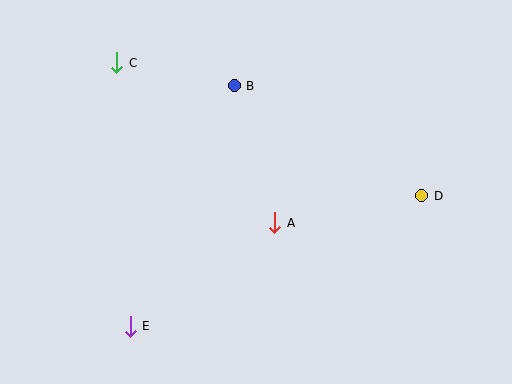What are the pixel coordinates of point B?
Point B is at (234, 86).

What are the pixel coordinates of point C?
Point C is at (117, 63).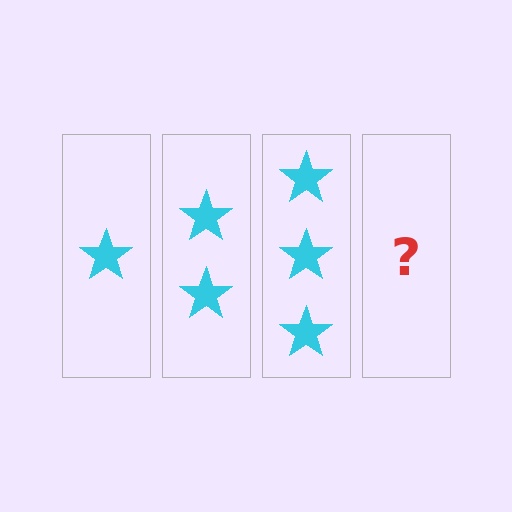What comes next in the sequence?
The next element should be 4 stars.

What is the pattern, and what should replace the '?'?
The pattern is that each step adds one more star. The '?' should be 4 stars.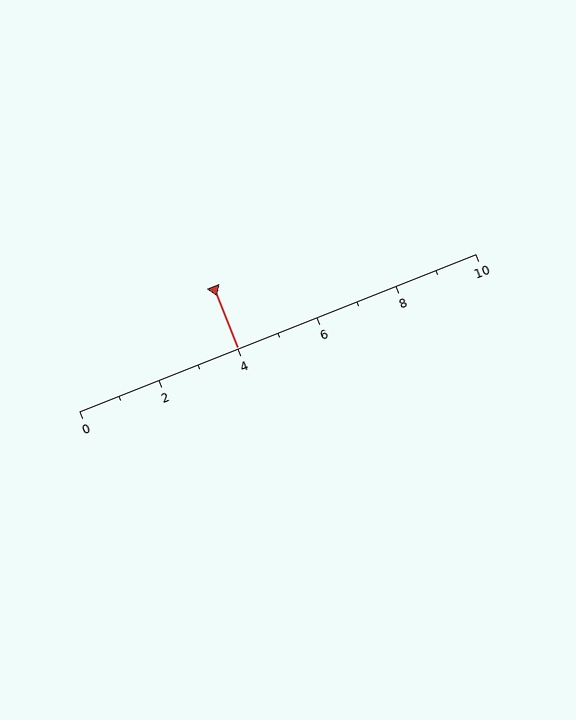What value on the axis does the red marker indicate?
The marker indicates approximately 4.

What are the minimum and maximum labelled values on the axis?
The axis runs from 0 to 10.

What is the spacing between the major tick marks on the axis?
The major ticks are spaced 2 apart.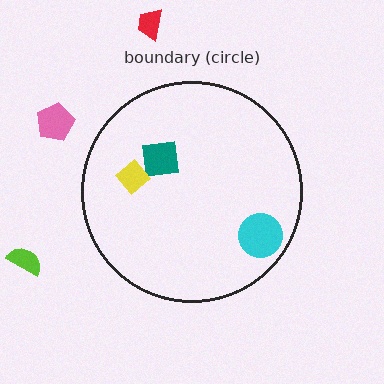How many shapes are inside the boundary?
3 inside, 3 outside.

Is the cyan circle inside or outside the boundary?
Inside.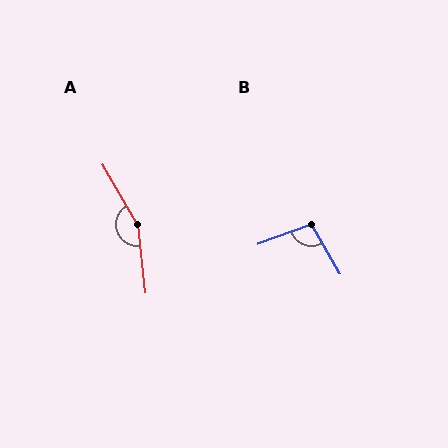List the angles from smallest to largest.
B (99°), A (156°).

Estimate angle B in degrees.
Approximately 99 degrees.